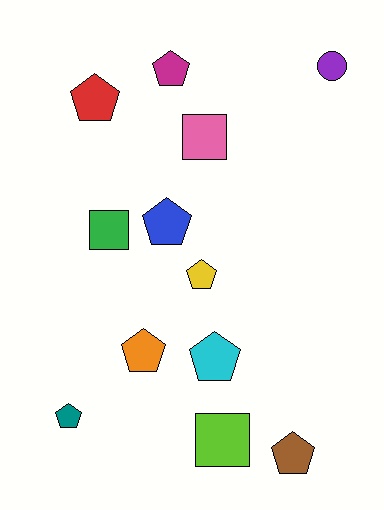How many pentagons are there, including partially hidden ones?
There are 8 pentagons.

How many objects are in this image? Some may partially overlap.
There are 12 objects.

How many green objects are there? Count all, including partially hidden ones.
There is 1 green object.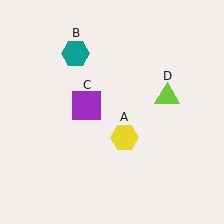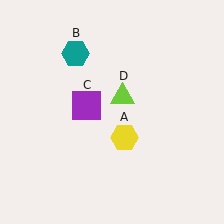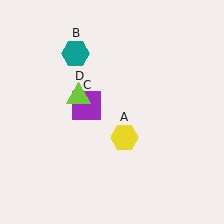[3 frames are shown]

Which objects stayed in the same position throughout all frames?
Yellow hexagon (object A) and teal hexagon (object B) and purple square (object C) remained stationary.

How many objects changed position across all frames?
1 object changed position: lime triangle (object D).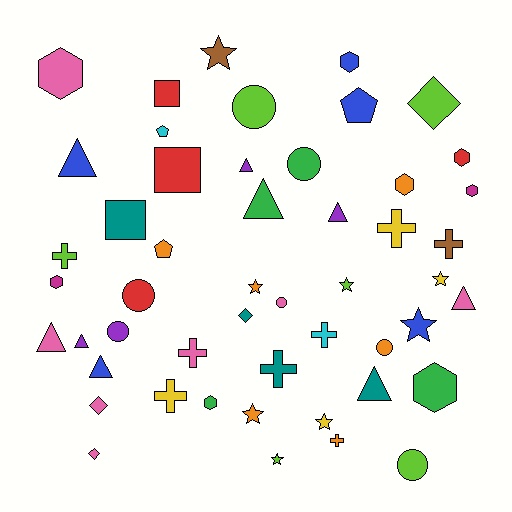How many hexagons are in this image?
There are 8 hexagons.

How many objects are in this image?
There are 50 objects.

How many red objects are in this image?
There are 4 red objects.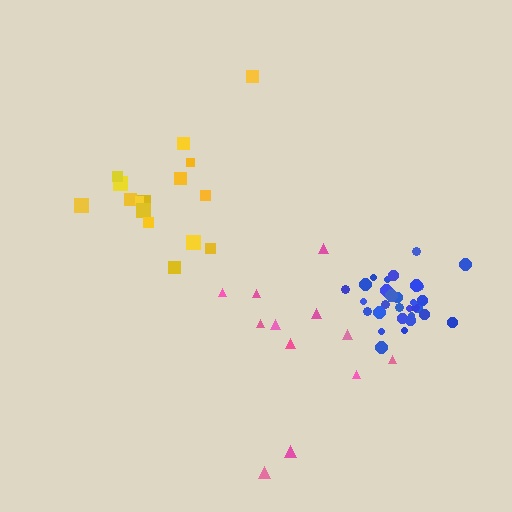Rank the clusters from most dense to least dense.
blue, yellow, pink.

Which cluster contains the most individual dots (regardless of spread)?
Blue (30).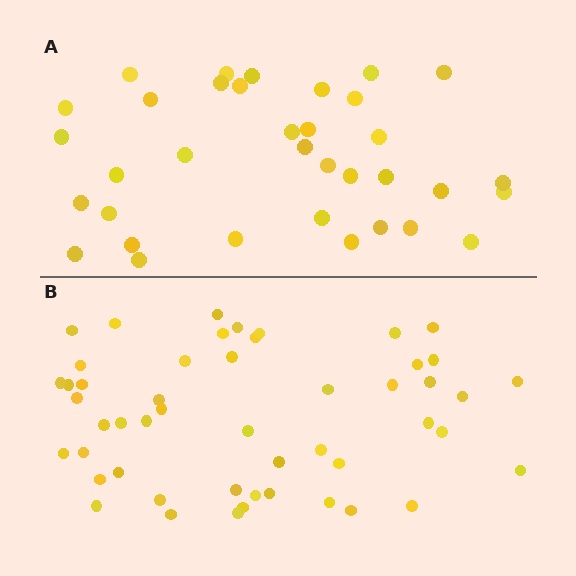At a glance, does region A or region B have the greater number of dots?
Region B (the bottom region) has more dots.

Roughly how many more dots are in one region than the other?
Region B has approximately 15 more dots than region A.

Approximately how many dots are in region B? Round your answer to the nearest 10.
About 50 dots.